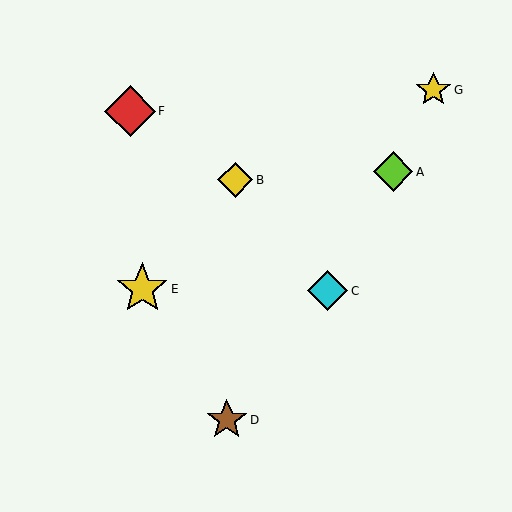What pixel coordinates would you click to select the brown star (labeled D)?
Click at (227, 420) to select the brown star D.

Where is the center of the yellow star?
The center of the yellow star is at (142, 289).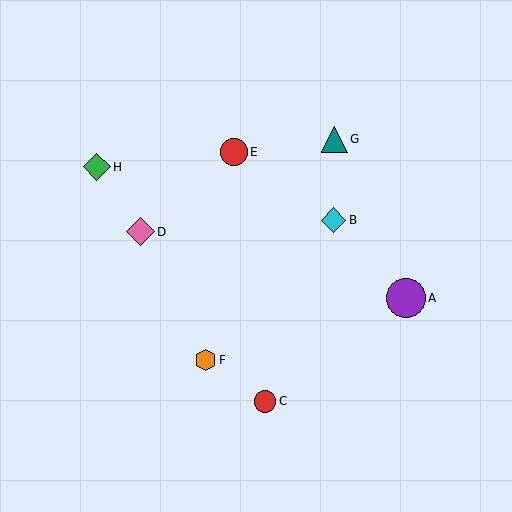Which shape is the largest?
The purple circle (labeled A) is the largest.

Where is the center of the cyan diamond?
The center of the cyan diamond is at (333, 220).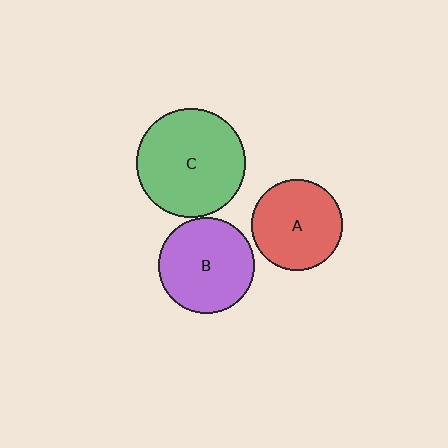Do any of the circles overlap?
No, none of the circles overlap.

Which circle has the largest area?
Circle C (green).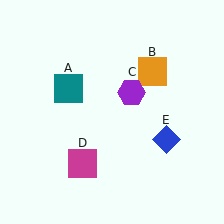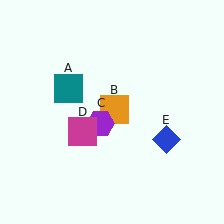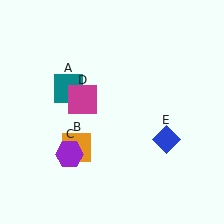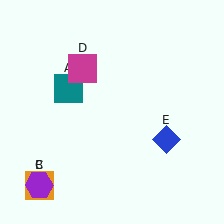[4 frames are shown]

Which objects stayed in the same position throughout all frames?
Teal square (object A) and blue diamond (object E) remained stationary.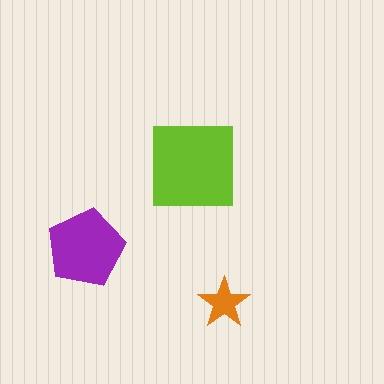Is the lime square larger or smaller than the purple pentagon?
Larger.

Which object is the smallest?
The orange star.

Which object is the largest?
The lime square.